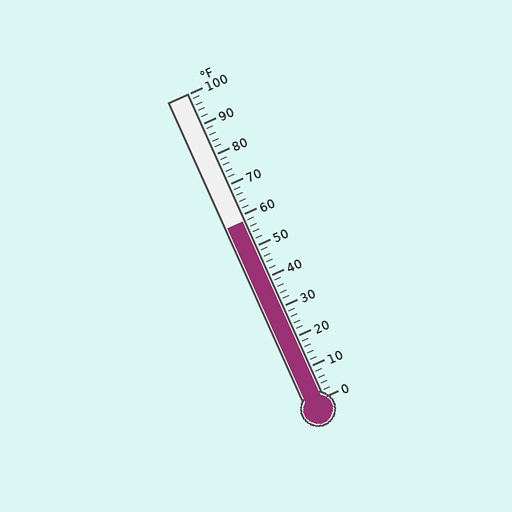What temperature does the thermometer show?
The thermometer shows approximately 58°F.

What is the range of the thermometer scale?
The thermometer scale ranges from 0°F to 100°F.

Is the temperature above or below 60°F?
The temperature is below 60°F.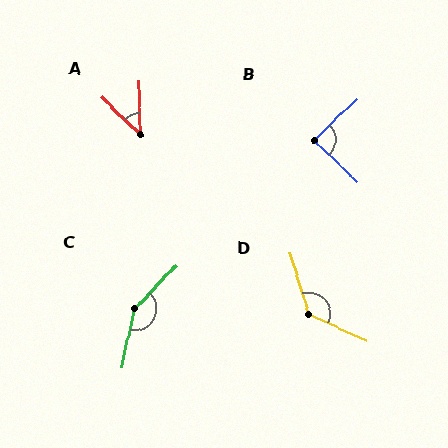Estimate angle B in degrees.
Approximately 87 degrees.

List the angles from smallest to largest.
A (45°), B (87°), D (132°), C (148°).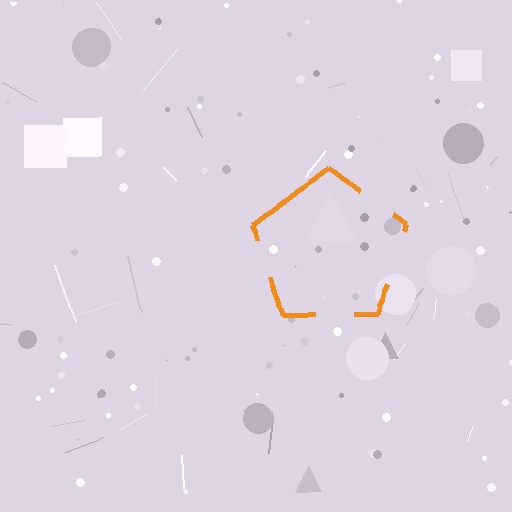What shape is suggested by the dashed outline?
The dashed outline suggests a pentagon.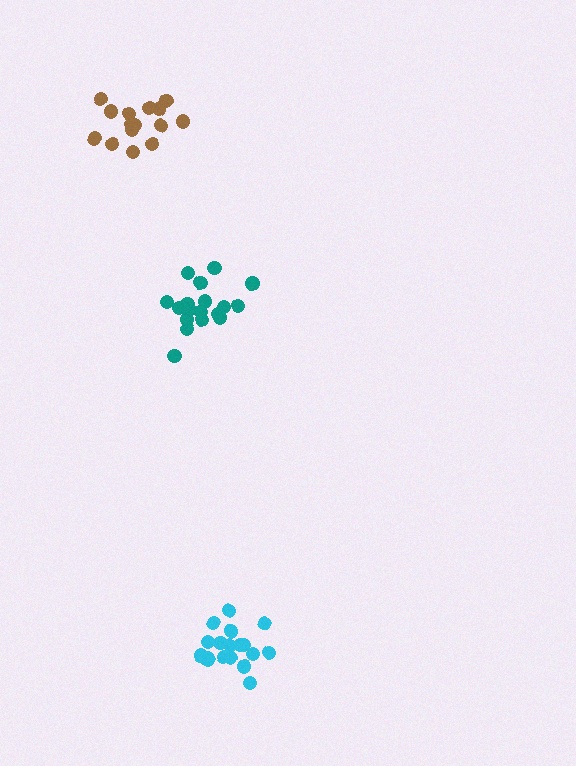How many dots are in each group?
Group 1: 19 dots, Group 2: 15 dots, Group 3: 18 dots (52 total).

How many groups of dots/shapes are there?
There are 3 groups.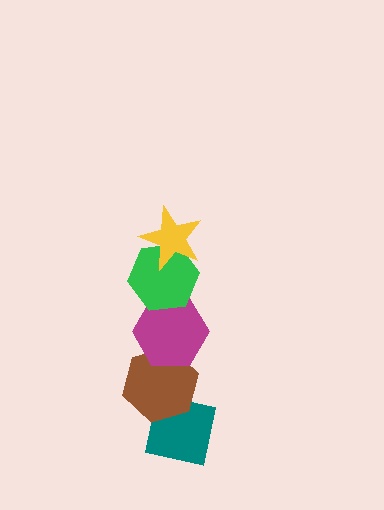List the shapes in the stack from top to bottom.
From top to bottom: the yellow star, the green hexagon, the magenta hexagon, the brown hexagon, the teal square.